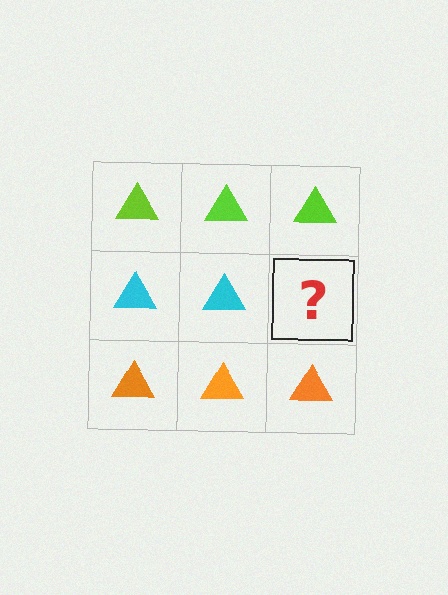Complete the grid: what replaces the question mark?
The question mark should be replaced with a cyan triangle.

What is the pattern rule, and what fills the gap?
The rule is that each row has a consistent color. The gap should be filled with a cyan triangle.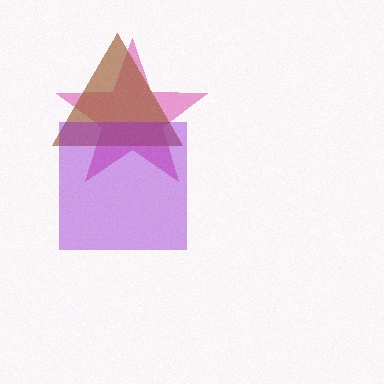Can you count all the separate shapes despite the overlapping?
Yes, there are 3 separate shapes.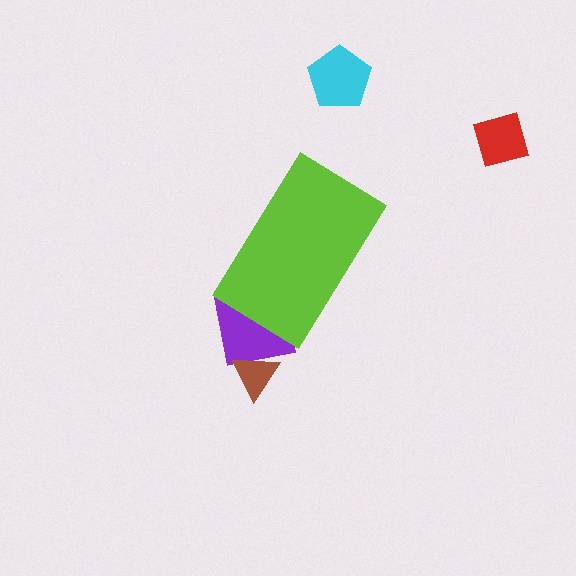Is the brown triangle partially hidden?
No, the brown triangle is fully visible.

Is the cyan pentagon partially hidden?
No, the cyan pentagon is fully visible.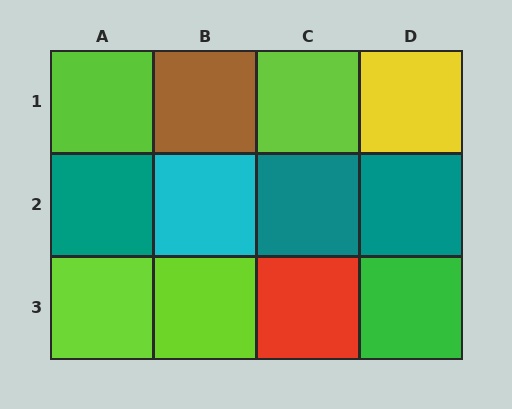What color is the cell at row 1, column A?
Lime.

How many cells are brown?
1 cell is brown.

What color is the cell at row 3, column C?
Red.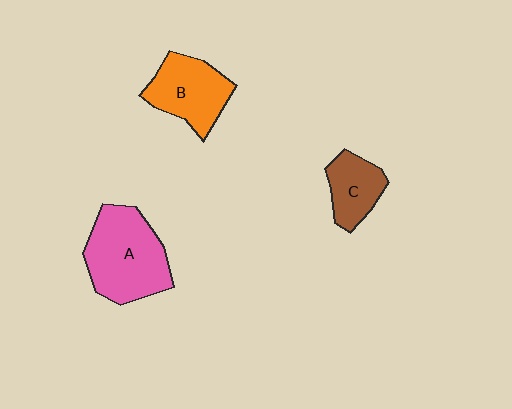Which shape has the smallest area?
Shape C (brown).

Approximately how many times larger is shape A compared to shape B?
Approximately 1.4 times.